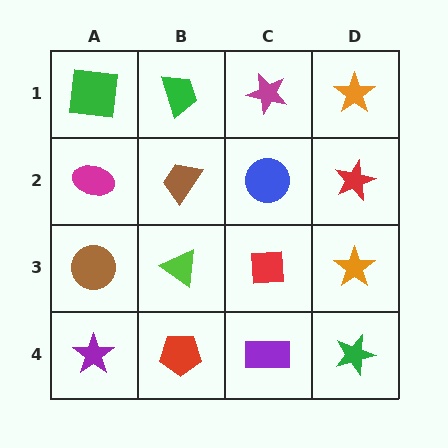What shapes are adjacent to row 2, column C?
A magenta star (row 1, column C), a red square (row 3, column C), a brown trapezoid (row 2, column B), a red star (row 2, column D).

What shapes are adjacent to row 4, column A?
A brown circle (row 3, column A), a red pentagon (row 4, column B).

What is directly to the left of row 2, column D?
A blue circle.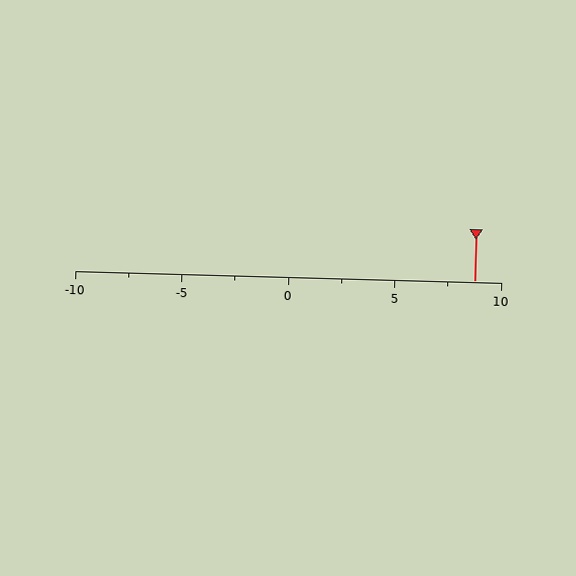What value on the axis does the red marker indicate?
The marker indicates approximately 8.8.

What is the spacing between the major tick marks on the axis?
The major ticks are spaced 5 apart.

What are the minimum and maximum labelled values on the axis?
The axis runs from -10 to 10.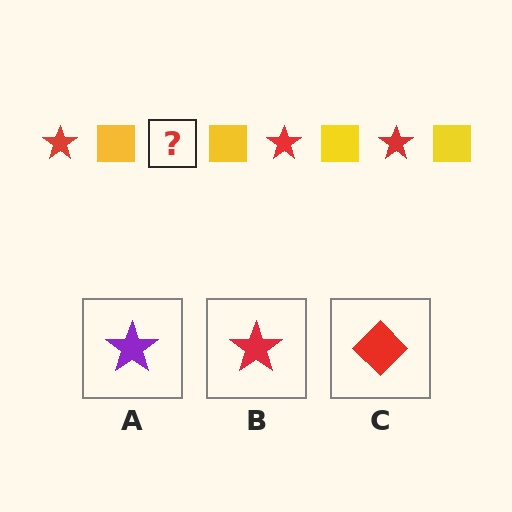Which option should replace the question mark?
Option B.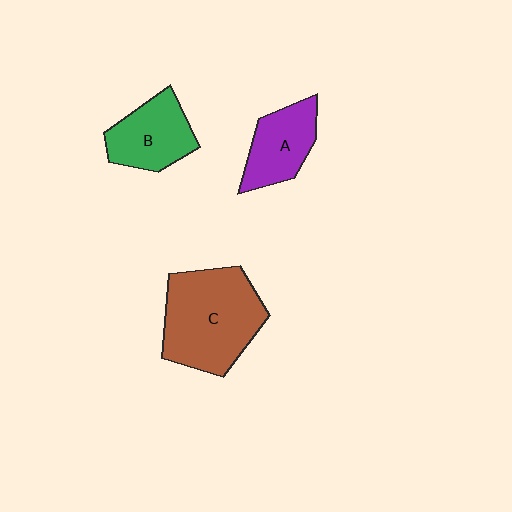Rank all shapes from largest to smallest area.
From largest to smallest: C (brown), B (green), A (purple).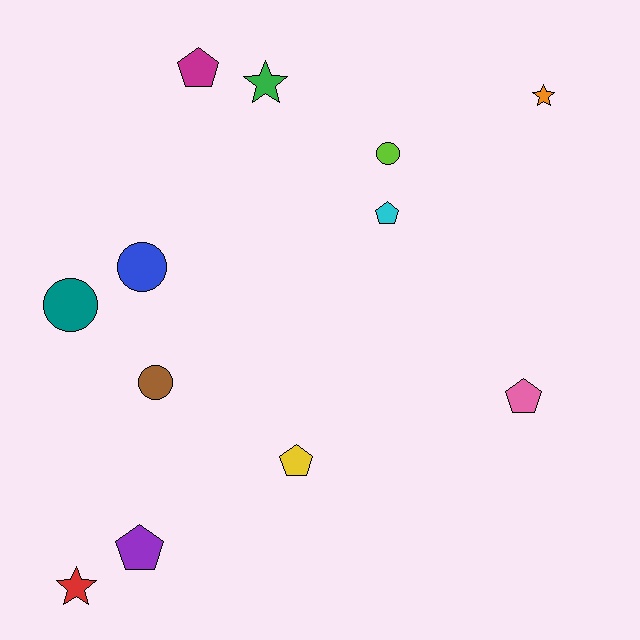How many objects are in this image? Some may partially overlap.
There are 12 objects.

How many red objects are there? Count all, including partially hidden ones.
There is 1 red object.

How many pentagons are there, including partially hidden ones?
There are 5 pentagons.